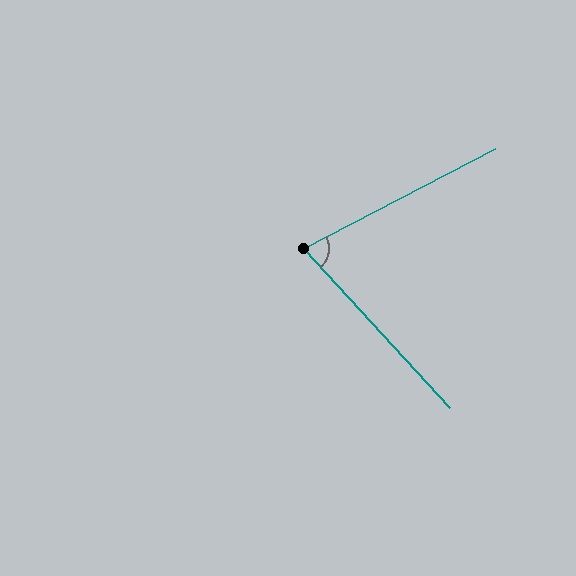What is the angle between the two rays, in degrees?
Approximately 75 degrees.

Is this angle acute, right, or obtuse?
It is acute.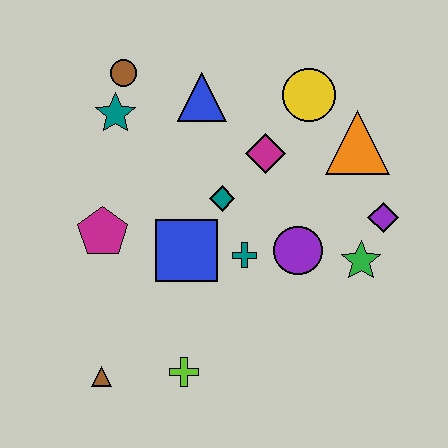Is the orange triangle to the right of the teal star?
Yes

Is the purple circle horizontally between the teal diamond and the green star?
Yes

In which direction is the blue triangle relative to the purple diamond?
The blue triangle is to the left of the purple diamond.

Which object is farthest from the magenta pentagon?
The purple diamond is farthest from the magenta pentagon.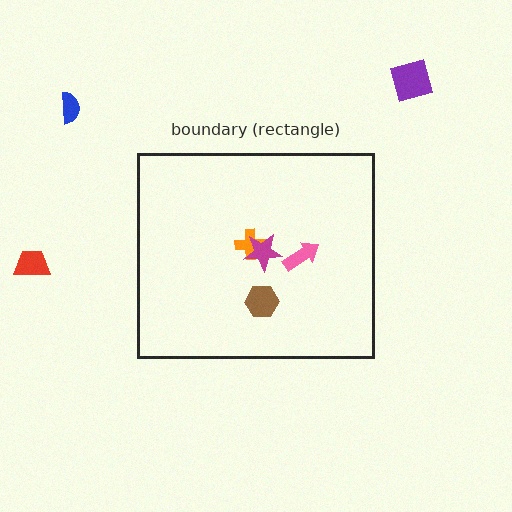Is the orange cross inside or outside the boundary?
Inside.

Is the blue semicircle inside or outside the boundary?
Outside.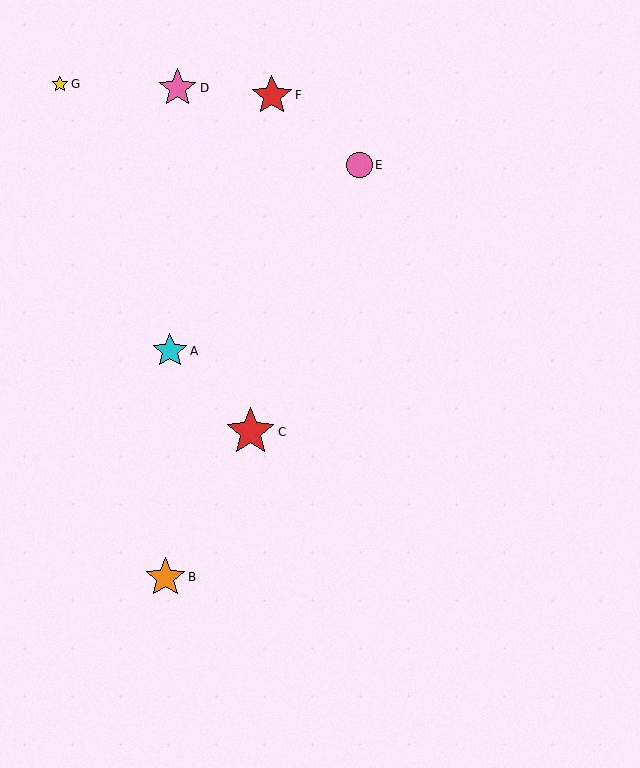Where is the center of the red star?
The center of the red star is at (272, 95).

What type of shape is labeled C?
Shape C is a red star.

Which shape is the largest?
The red star (labeled C) is the largest.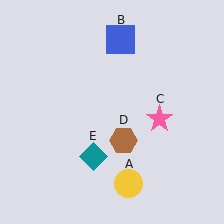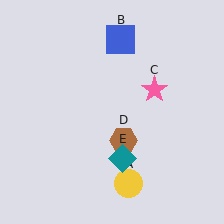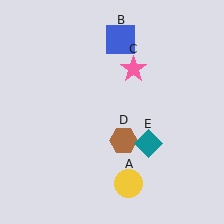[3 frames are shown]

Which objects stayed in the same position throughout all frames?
Yellow circle (object A) and blue square (object B) and brown hexagon (object D) remained stationary.